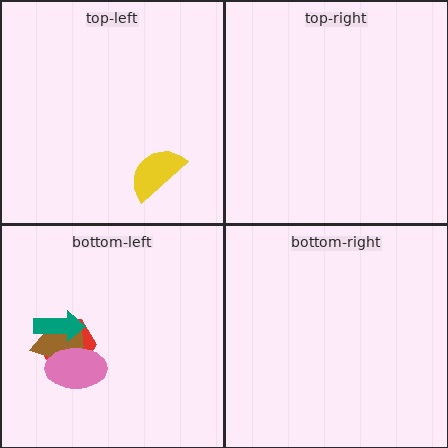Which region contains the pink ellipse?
The bottom-left region.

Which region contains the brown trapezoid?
The bottom-left region.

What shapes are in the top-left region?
The yellow semicircle.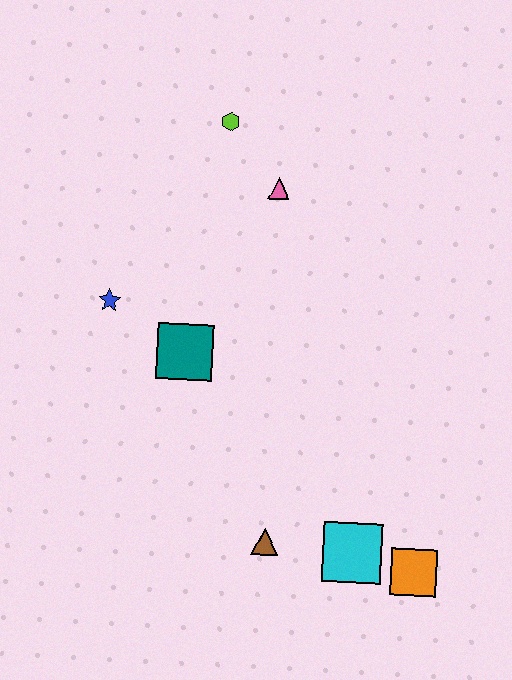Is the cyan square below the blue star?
Yes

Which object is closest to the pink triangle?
The lime hexagon is closest to the pink triangle.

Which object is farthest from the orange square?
The lime hexagon is farthest from the orange square.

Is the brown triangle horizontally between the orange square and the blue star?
Yes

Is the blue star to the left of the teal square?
Yes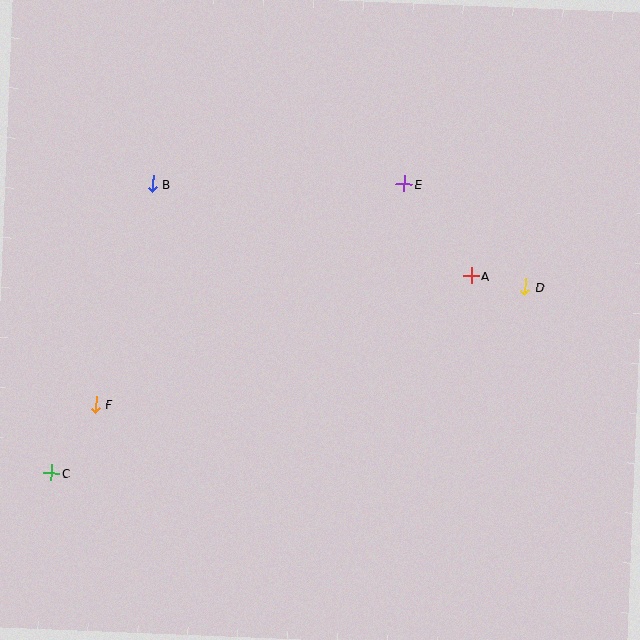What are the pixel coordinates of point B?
Point B is at (153, 184).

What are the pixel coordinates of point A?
Point A is at (471, 276).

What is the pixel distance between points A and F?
The distance between A and F is 397 pixels.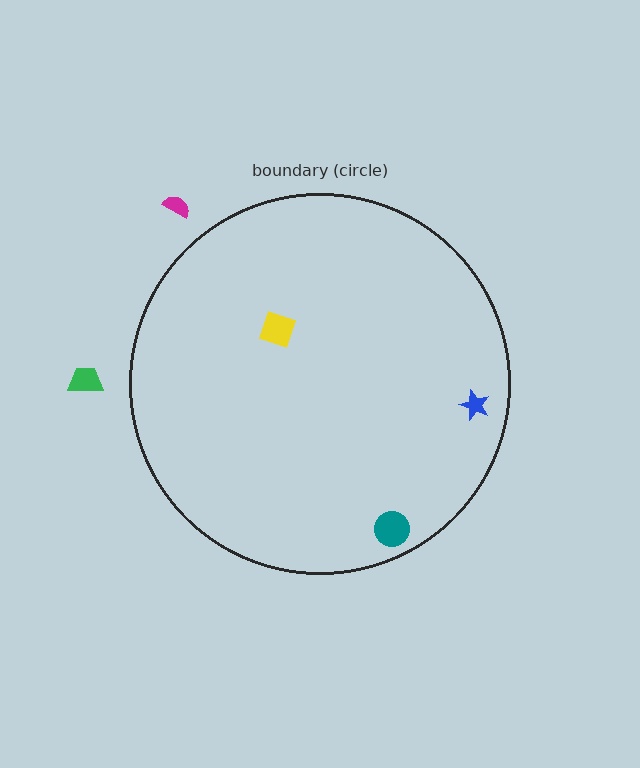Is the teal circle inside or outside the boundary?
Inside.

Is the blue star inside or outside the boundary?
Inside.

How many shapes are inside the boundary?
3 inside, 2 outside.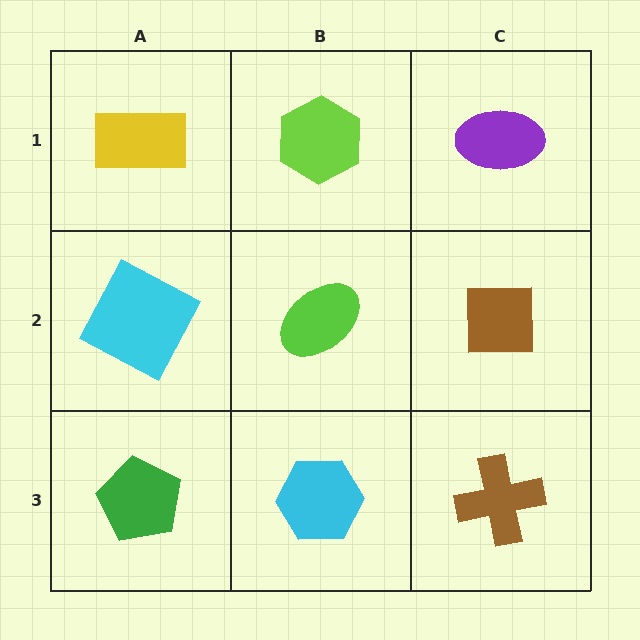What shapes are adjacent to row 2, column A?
A yellow rectangle (row 1, column A), a green pentagon (row 3, column A), a lime ellipse (row 2, column B).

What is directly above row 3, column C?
A brown square.